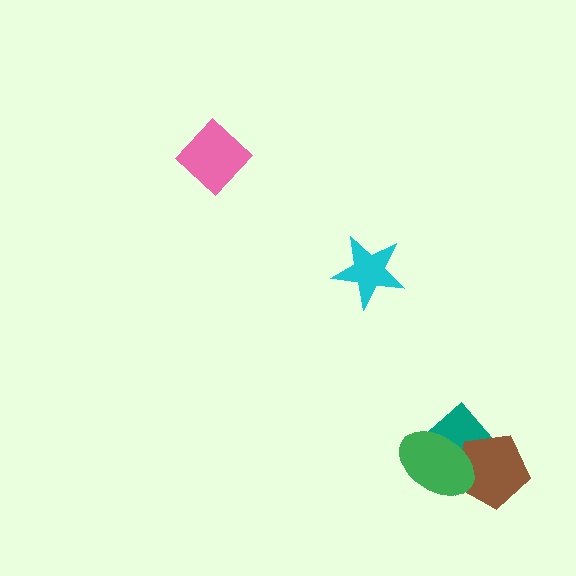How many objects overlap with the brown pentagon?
2 objects overlap with the brown pentagon.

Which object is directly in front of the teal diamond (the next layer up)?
The brown pentagon is directly in front of the teal diamond.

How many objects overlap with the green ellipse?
2 objects overlap with the green ellipse.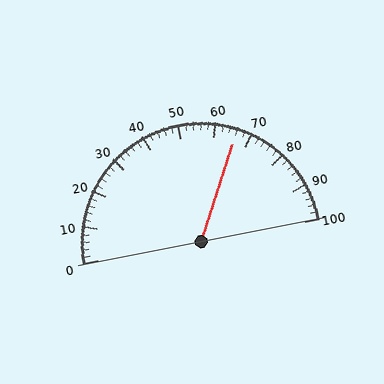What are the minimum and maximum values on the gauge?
The gauge ranges from 0 to 100.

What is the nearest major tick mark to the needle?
The nearest major tick mark is 70.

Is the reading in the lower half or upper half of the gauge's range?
The reading is in the upper half of the range (0 to 100).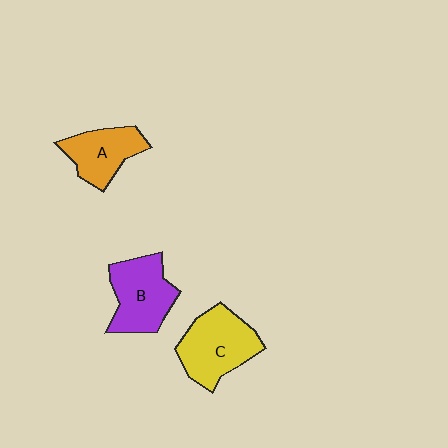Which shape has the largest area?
Shape C (yellow).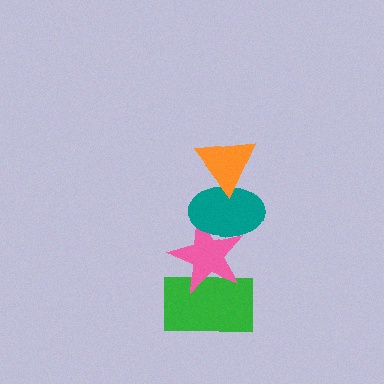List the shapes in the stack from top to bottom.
From top to bottom: the orange triangle, the teal ellipse, the pink star, the green rectangle.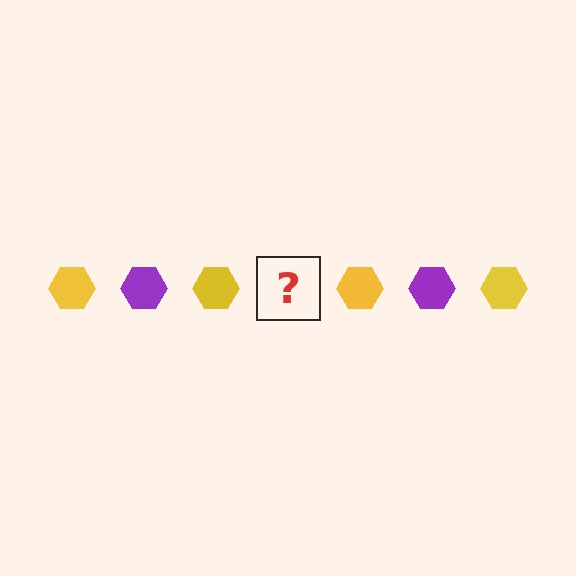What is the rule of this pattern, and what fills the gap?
The rule is that the pattern cycles through yellow, purple hexagons. The gap should be filled with a purple hexagon.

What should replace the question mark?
The question mark should be replaced with a purple hexagon.